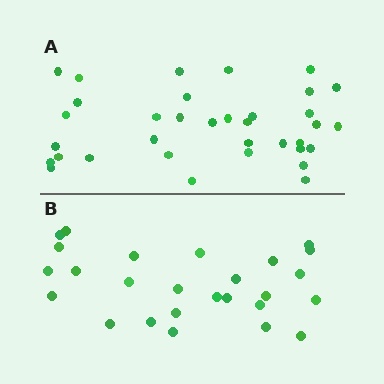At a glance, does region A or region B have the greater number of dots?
Region A (the top region) has more dots.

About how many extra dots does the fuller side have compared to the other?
Region A has roughly 8 or so more dots than region B.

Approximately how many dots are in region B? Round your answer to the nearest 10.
About 30 dots. (The exact count is 26, which rounds to 30.)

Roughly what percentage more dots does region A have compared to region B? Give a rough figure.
About 35% more.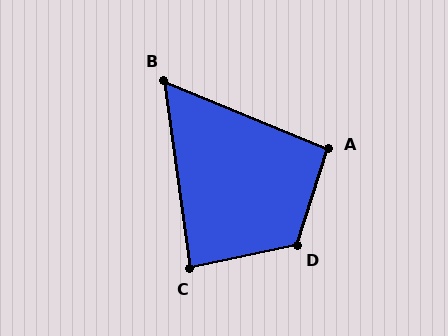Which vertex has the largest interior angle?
D, at approximately 120 degrees.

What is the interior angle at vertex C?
Approximately 85 degrees (approximately right).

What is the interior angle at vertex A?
Approximately 95 degrees (approximately right).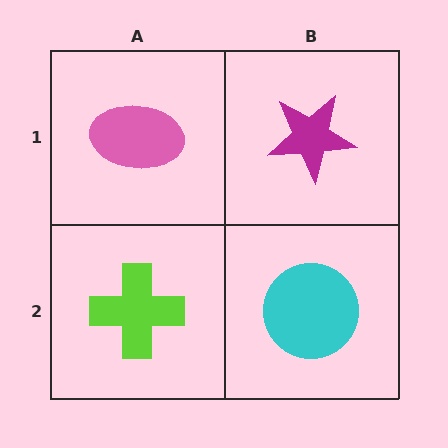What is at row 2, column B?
A cyan circle.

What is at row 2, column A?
A lime cross.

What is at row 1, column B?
A magenta star.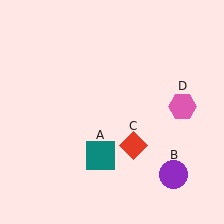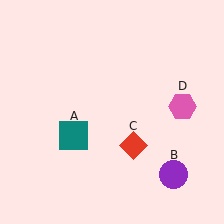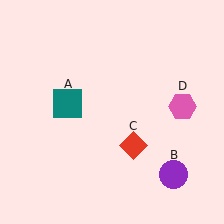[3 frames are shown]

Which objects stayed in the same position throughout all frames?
Purple circle (object B) and red diamond (object C) and pink hexagon (object D) remained stationary.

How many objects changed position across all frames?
1 object changed position: teal square (object A).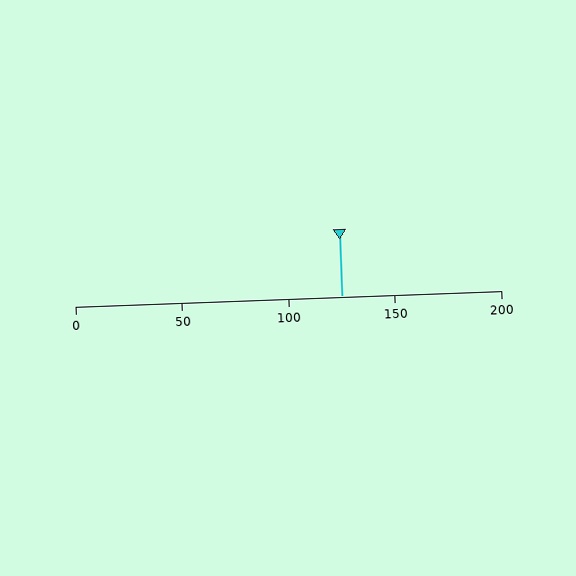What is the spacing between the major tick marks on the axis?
The major ticks are spaced 50 apart.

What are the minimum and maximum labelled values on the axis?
The axis runs from 0 to 200.